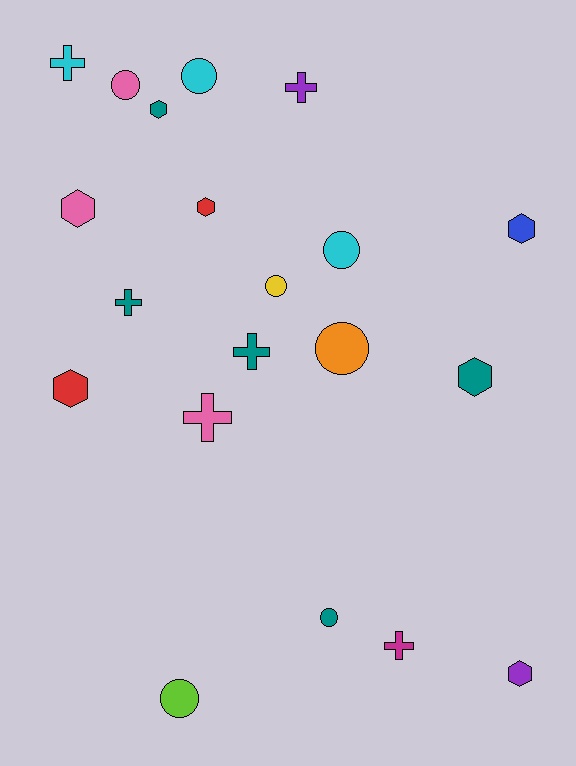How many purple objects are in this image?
There are 2 purple objects.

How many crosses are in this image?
There are 6 crosses.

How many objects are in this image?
There are 20 objects.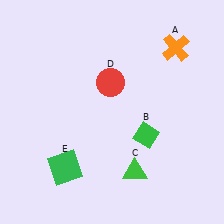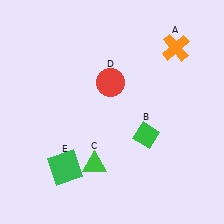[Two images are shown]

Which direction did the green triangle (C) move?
The green triangle (C) moved left.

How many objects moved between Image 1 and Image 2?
1 object moved between the two images.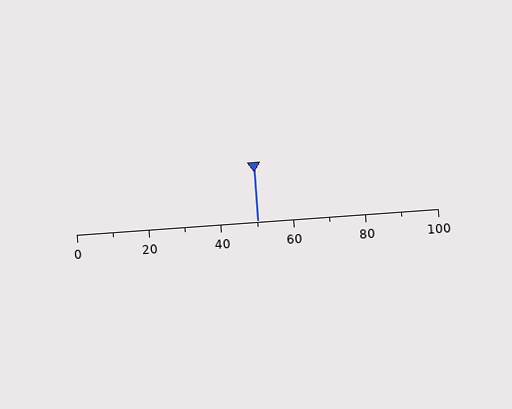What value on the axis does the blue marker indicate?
The marker indicates approximately 50.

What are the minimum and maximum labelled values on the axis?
The axis runs from 0 to 100.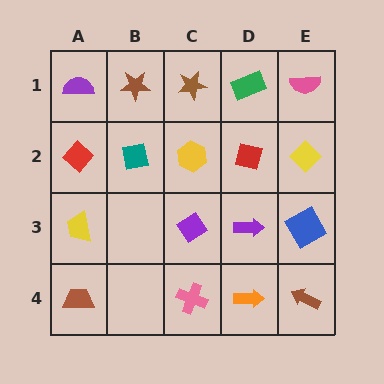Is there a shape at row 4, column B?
No, that cell is empty.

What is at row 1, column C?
A brown star.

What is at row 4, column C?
A pink cross.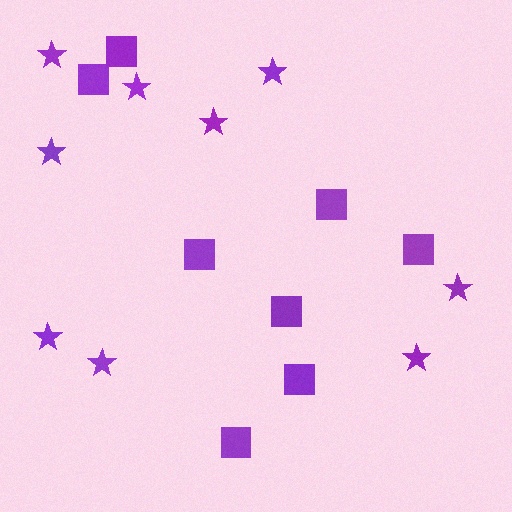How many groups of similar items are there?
There are 2 groups: one group of squares (8) and one group of stars (9).